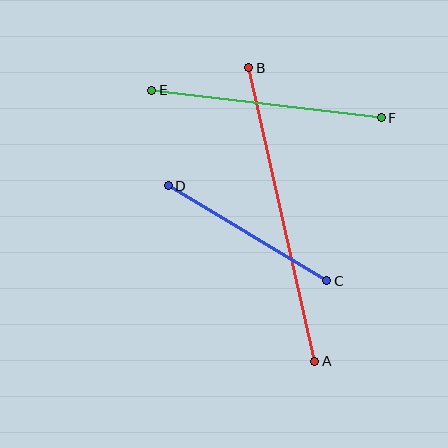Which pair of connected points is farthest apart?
Points A and B are farthest apart.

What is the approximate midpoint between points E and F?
The midpoint is at approximately (266, 104) pixels.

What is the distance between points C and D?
The distance is approximately 185 pixels.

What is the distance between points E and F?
The distance is approximately 231 pixels.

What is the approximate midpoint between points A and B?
The midpoint is at approximately (282, 215) pixels.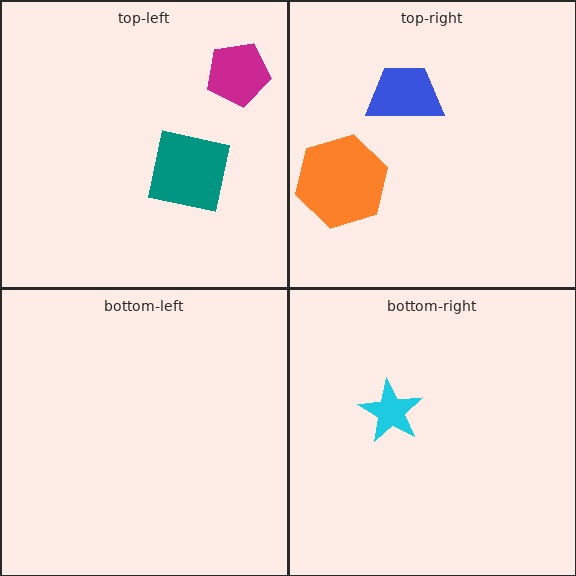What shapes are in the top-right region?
The blue trapezoid, the orange hexagon.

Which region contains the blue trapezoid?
The top-right region.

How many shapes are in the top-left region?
2.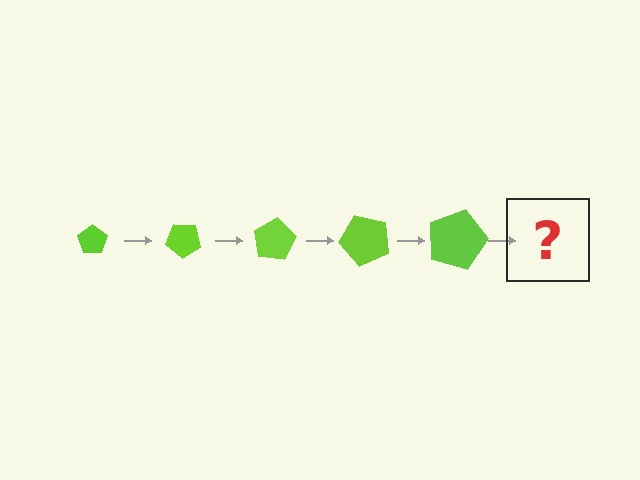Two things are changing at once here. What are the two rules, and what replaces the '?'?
The two rules are that the pentagon grows larger each step and it rotates 40 degrees each step. The '?' should be a pentagon, larger than the previous one and rotated 200 degrees from the start.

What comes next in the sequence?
The next element should be a pentagon, larger than the previous one and rotated 200 degrees from the start.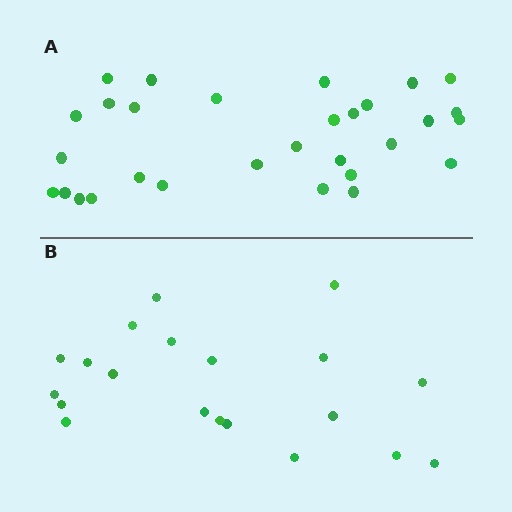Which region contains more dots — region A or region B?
Region A (the top region) has more dots.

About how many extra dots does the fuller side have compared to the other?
Region A has roughly 10 or so more dots than region B.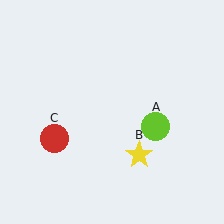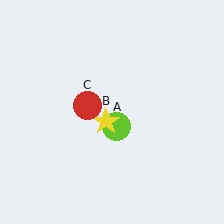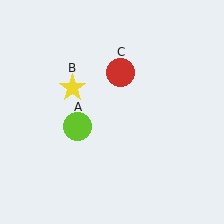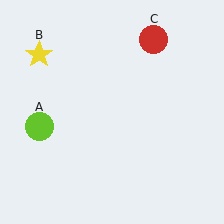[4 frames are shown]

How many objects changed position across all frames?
3 objects changed position: lime circle (object A), yellow star (object B), red circle (object C).